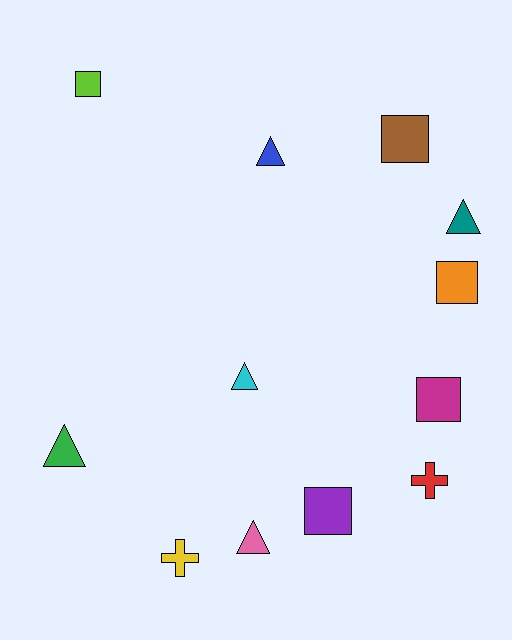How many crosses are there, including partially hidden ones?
There are 2 crosses.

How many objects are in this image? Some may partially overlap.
There are 12 objects.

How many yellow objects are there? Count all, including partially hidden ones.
There is 1 yellow object.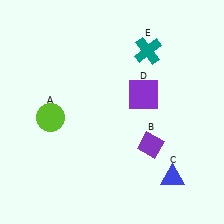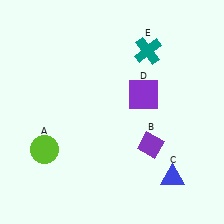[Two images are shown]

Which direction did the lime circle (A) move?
The lime circle (A) moved down.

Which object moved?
The lime circle (A) moved down.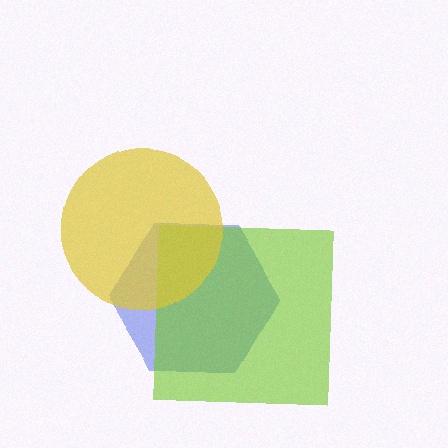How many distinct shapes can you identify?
There are 3 distinct shapes: a blue hexagon, a lime square, a yellow circle.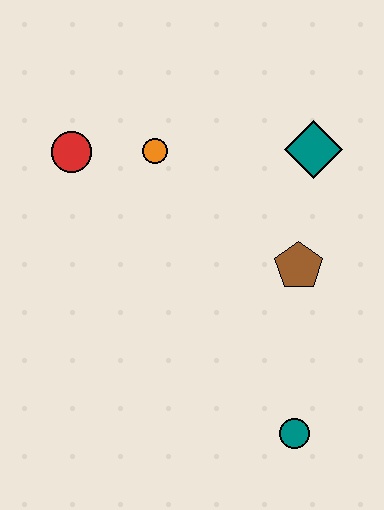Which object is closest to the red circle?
The orange circle is closest to the red circle.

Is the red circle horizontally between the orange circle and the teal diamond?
No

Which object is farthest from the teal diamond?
The teal circle is farthest from the teal diamond.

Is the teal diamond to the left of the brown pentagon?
No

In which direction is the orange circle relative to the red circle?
The orange circle is to the right of the red circle.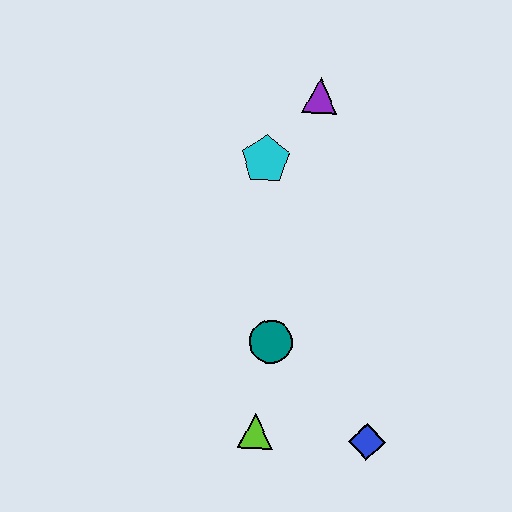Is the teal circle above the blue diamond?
Yes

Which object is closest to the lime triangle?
The teal circle is closest to the lime triangle.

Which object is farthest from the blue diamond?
The purple triangle is farthest from the blue diamond.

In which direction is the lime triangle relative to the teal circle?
The lime triangle is below the teal circle.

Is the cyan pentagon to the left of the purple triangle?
Yes